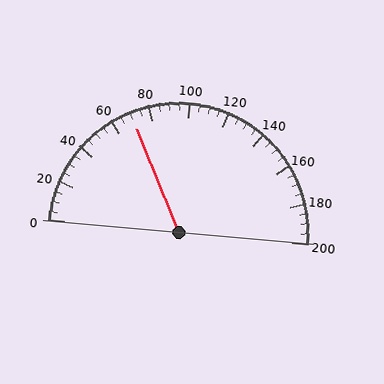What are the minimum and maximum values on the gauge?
The gauge ranges from 0 to 200.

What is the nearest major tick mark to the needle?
The nearest major tick mark is 80.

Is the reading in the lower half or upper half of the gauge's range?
The reading is in the lower half of the range (0 to 200).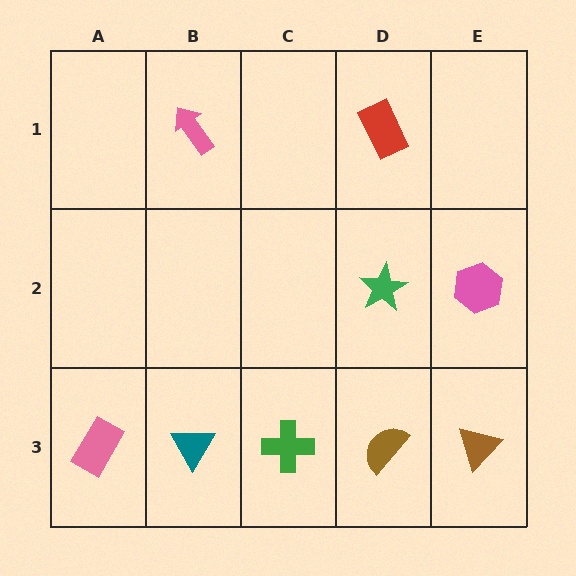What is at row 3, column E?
A brown triangle.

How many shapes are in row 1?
2 shapes.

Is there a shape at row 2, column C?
No, that cell is empty.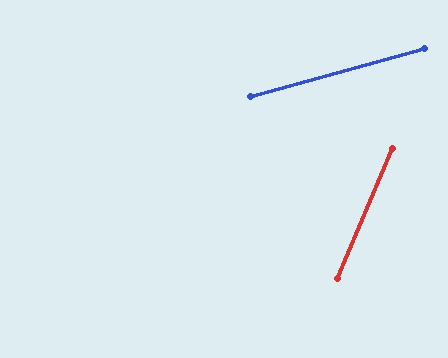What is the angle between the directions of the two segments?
Approximately 52 degrees.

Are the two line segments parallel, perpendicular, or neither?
Neither parallel nor perpendicular — they differ by about 52°.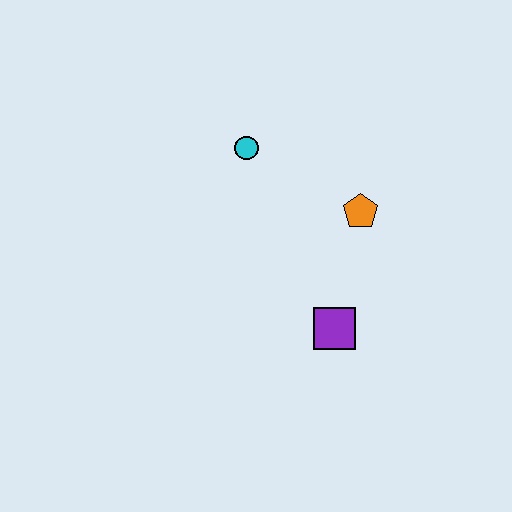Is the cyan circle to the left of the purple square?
Yes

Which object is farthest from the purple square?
The cyan circle is farthest from the purple square.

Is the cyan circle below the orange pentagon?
No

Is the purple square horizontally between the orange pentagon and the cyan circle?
Yes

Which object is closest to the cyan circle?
The orange pentagon is closest to the cyan circle.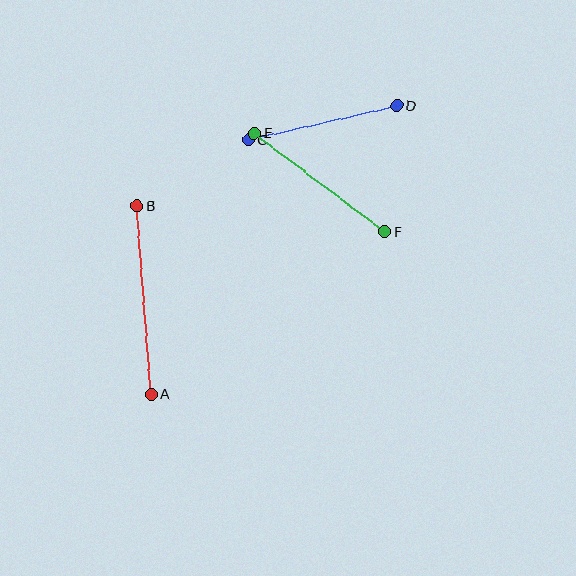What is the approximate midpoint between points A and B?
The midpoint is at approximately (144, 300) pixels.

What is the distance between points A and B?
The distance is approximately 189 pixels.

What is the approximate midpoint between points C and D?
The midpoint is at approximately (323, 122) pixels.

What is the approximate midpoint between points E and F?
The midpoint is at approximately (319, 182) pixels.